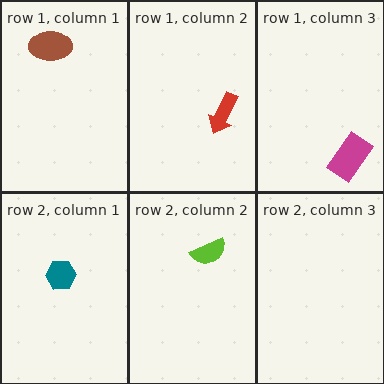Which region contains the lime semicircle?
The row 2, column 2 region.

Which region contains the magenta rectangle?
The row 1, column 3 region.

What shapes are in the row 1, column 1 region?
The brown ellipse.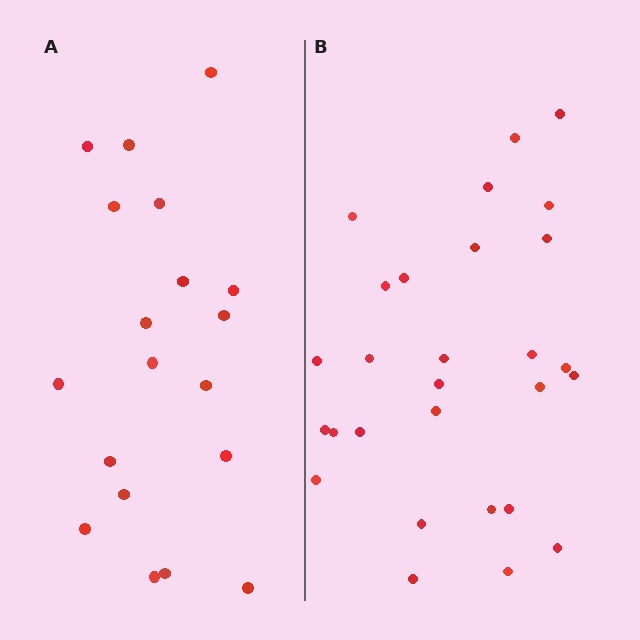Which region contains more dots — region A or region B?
Region B (the right region) has more dots.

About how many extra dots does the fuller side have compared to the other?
Region B has roughly 8 or so more dots than region A.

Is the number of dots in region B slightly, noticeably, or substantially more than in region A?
Region B has substantially more. The ratio is roughly 1.5 to 1.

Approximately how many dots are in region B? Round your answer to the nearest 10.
About 30 dots. (The exact count is 28, which rounds to 30.)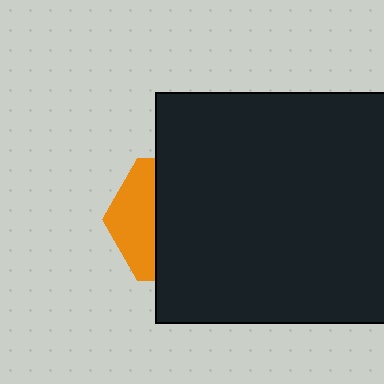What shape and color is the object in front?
The object in front is a black square.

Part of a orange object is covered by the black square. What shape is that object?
It is a hexagon.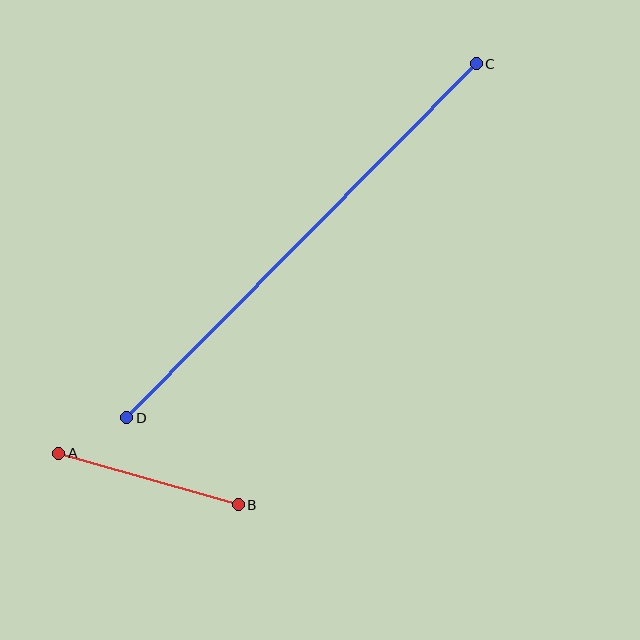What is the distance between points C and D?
The distance is approximately 498 pixels.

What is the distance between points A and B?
The distance is approximately 187 pixels.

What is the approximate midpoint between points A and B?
The midpoint is at approximately (148, 479) pixels.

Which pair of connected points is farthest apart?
Points C and D are farthest apart.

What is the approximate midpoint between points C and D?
The midpoint is at approximately (301, 241) pixels.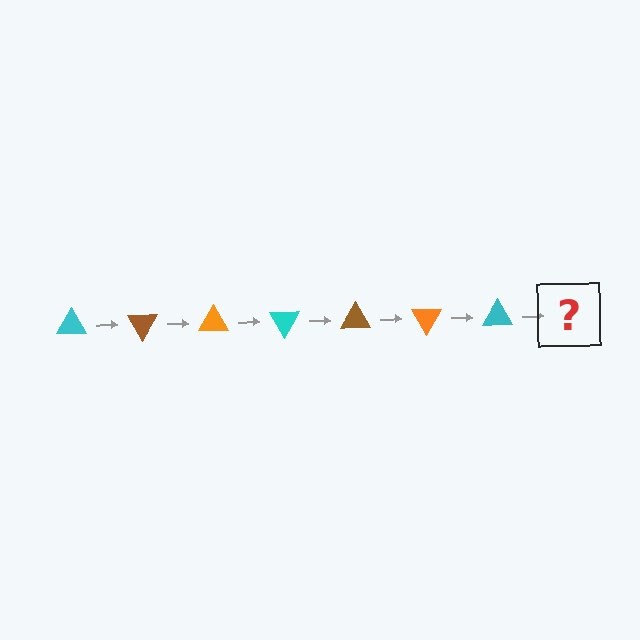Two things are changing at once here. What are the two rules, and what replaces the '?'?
The two rules are that it rotates 60 degrees each step and the color cycles through cyan, brown, and orange. The '?' should be a brown triangle, rotated 420 degrees from the start.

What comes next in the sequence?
The next element should be a brown triangle, rotated 420 degrees from the start.